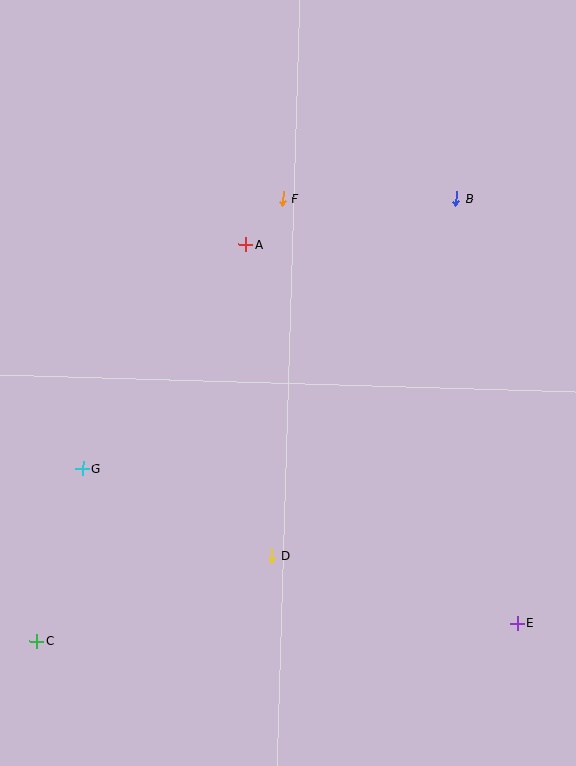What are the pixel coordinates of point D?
Point D is at (272, 555).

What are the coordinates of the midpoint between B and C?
The midpoint between B and C is at (247, 420).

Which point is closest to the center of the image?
Point A at (246, 244) is closest to the center.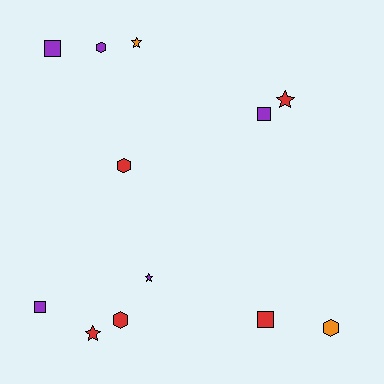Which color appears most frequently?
Red, with 5 objects.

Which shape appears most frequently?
Square, with 4 objects.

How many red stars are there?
There are 2 red stars.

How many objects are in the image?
There are 12 objects.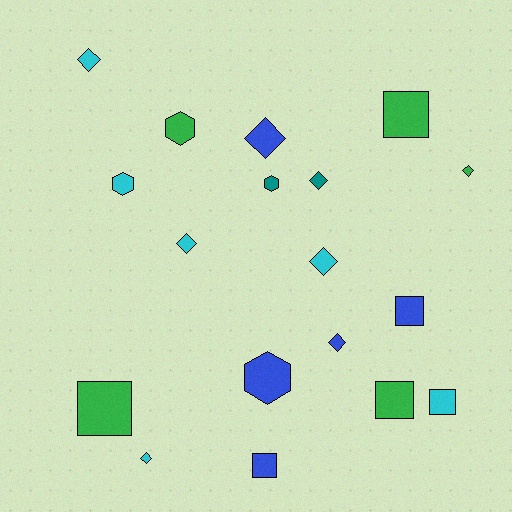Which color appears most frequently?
Cyan, with 6 objects.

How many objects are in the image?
There are 18 objects.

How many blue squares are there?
There are 2 blue squares.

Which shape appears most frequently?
Diamond, with 8 objects.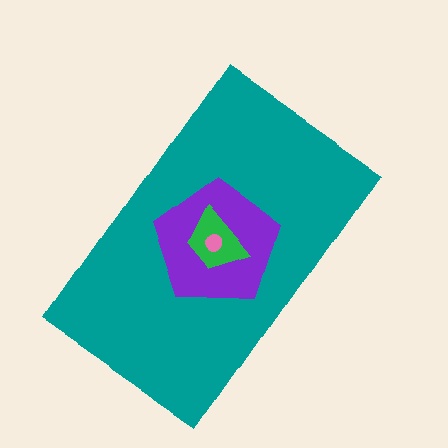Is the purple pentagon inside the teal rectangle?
Yes.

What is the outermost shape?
The teal rectangle.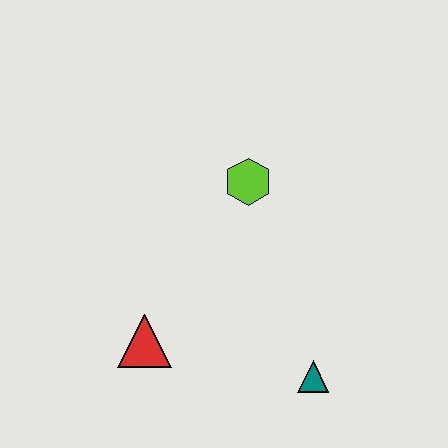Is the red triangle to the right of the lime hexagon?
No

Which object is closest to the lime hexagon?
The red triangle is closest to the lime hexagon.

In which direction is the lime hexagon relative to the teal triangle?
The lime hexagon is above the teal triangle.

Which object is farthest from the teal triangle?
The lime hexagon is farthest from the teal triangle.